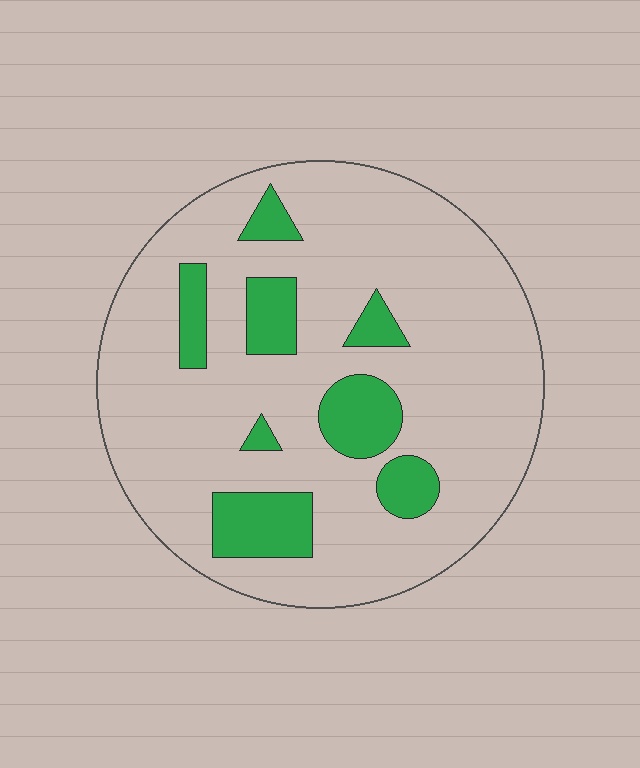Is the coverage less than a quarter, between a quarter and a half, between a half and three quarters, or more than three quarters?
Less than a quarter.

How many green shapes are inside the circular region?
8.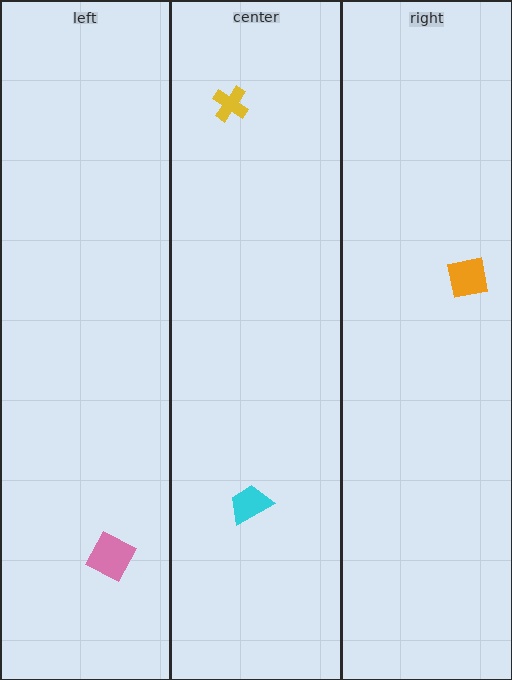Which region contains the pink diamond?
The left region.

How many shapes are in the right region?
1.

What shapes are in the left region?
The pink diamond.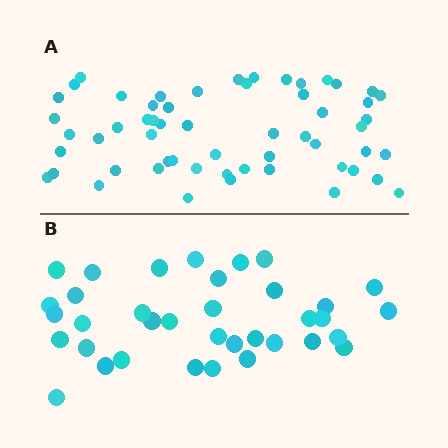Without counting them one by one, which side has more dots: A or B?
Region A (the top region) has more dots.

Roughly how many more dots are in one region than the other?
Region A has approximately 20 more dots than region B.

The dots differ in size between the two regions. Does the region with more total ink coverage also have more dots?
No. Region B has more total ink coverage because its dots are larger, but region A actually contains more individual dots. Total area can be misleading — the number of items is what matters here.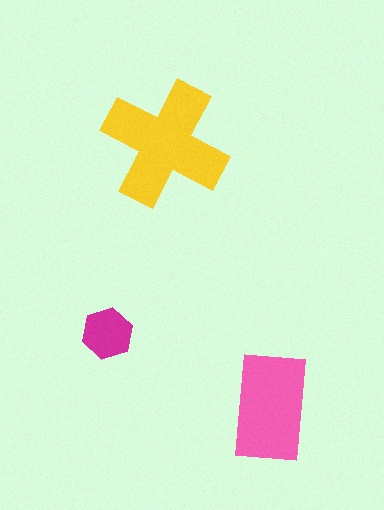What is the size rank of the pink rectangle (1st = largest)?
2nd.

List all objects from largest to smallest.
The yellow cross, the pink rectangle, the magenta hexagon.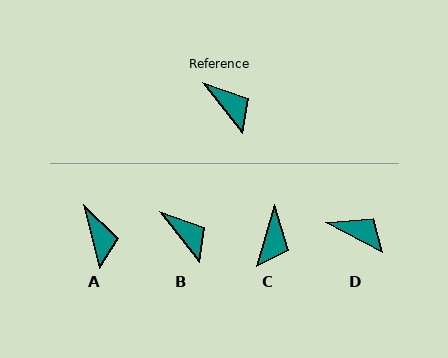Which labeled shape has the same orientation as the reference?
B.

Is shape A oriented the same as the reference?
No, it is off by about 24 degrees.